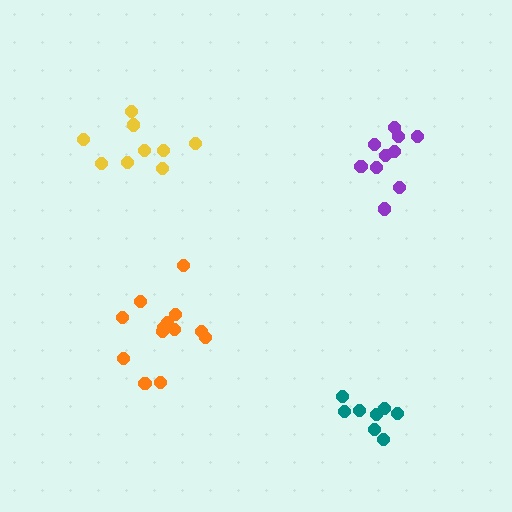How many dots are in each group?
Group 1: 10 dots, Group 2: 9 dots, Group 3: 13 dots, Group 4: 8 dots (40 total).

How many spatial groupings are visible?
There are 4 spatial groupings.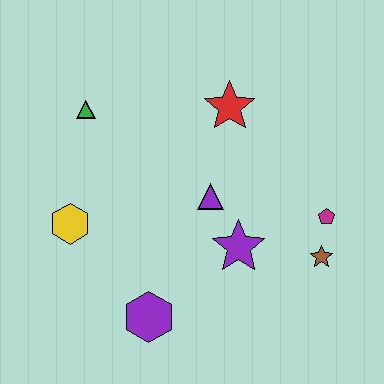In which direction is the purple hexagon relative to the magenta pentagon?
The purple hexagon is to the left of the magenta pentagon.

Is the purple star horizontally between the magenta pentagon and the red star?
Yes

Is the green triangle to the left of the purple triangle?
Yes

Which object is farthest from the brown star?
The green triangle is farthest from the brown star.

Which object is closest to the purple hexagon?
The purple star is closest to the purple hexagon.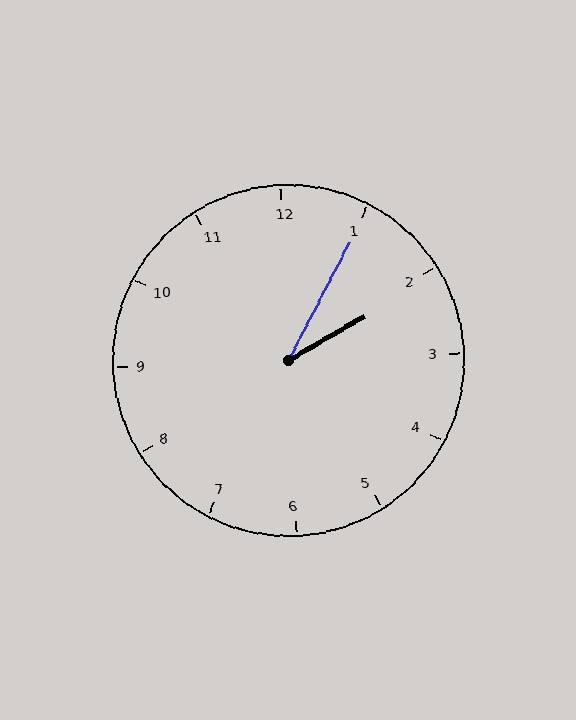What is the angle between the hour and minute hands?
Approximately 32 degrees.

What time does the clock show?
2:05.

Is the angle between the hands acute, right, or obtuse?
It is acute.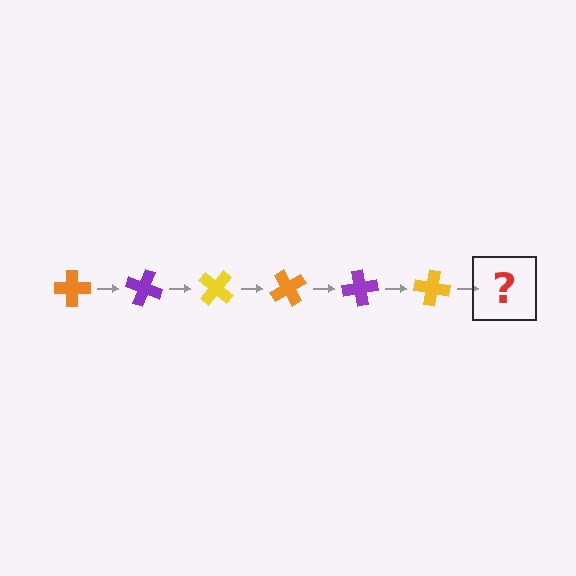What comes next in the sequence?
The next element should be an orange cross, rotated 120 degrees from the start.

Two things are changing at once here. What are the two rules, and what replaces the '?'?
The two rules are that it rotates 20 degrees each step and the color cycles through orange, purple, and yellow. The '?' should be an orange cross, rotated 120 degrees from the start.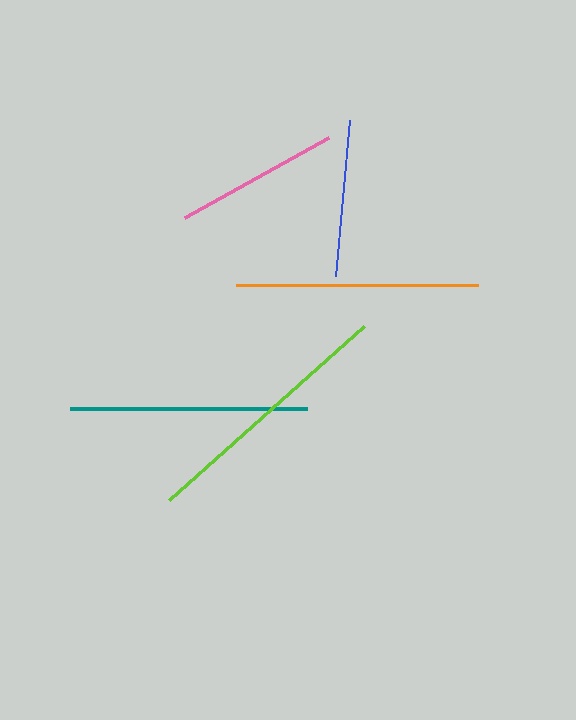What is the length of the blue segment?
The blue segment is approximately 157 pixels long.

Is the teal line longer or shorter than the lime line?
The lime line is longer than the teal line.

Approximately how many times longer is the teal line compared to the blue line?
The teal line is approximately 1.5 times the length of the blue line.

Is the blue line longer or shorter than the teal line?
The teal line is longer than the blue line.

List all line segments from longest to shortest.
From longest to shortest: lime, orange, teal, pink, blue.